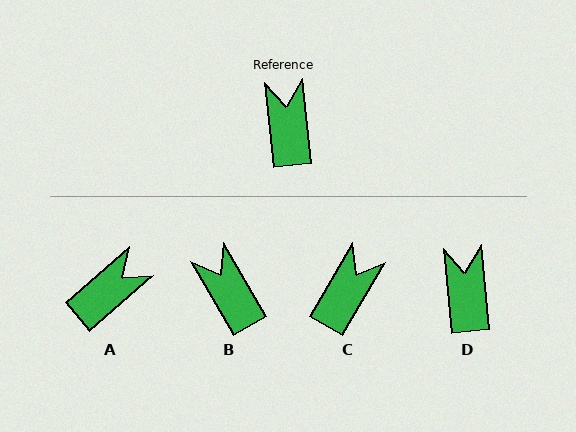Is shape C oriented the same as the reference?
No, it is off by about 36 degrees.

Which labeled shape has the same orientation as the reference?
D.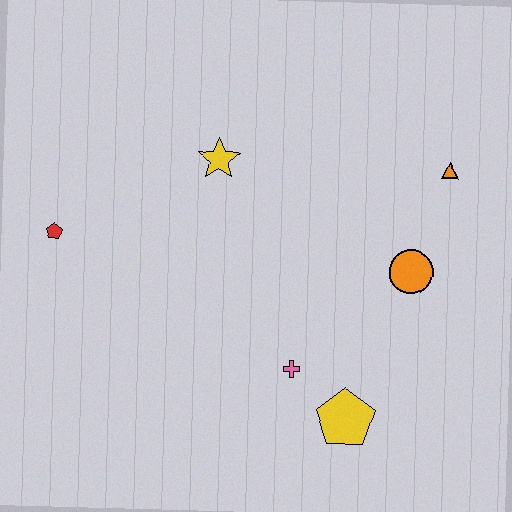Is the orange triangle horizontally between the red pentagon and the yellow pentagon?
No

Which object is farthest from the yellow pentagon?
The red pentagon is farthest from the yellow pentagon.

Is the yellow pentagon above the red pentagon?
No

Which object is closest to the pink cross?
The yellow pentagon is closest to the pink cross.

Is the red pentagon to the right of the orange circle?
No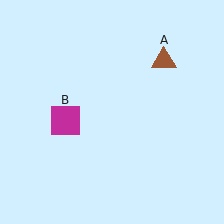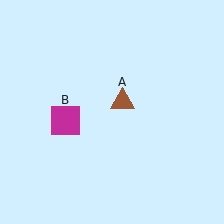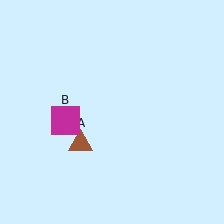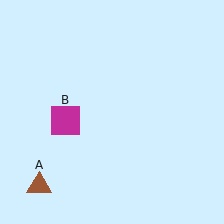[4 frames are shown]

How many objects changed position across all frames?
1 object changed position: brown triangle (object A).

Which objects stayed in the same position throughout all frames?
Magenta square (object B) remained stationary.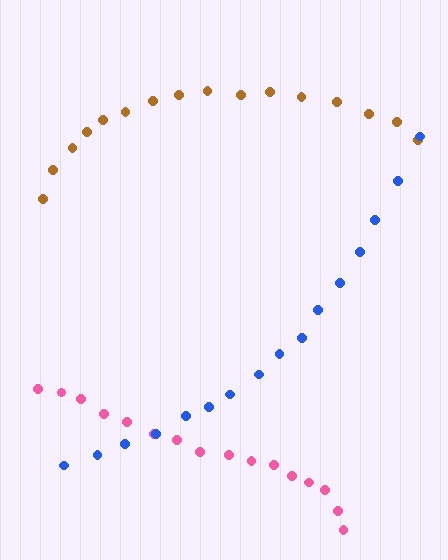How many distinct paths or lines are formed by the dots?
There are 3 distinct paths.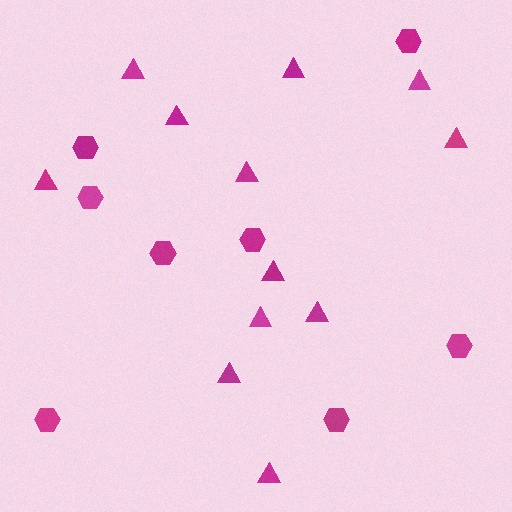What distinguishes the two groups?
There are 2 groups: one group of triangles (12) and one group of hexagons (8).